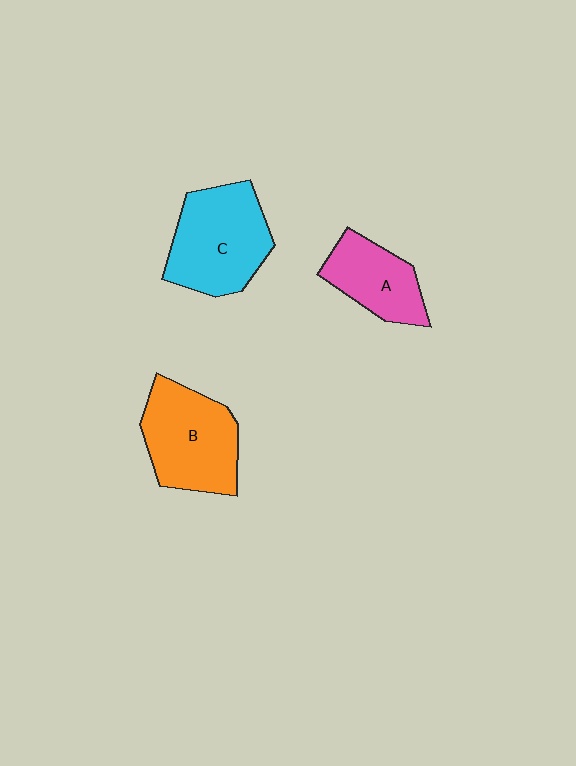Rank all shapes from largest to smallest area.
From largest to smallest: C (cyan), B (orange), A (pink).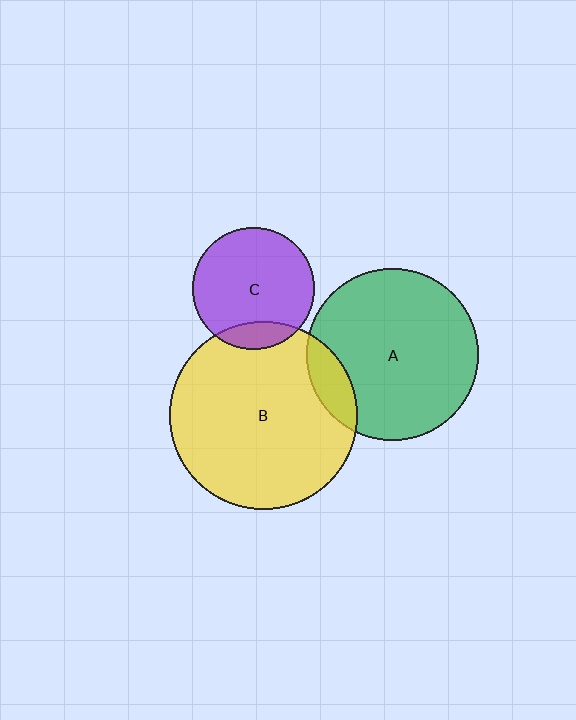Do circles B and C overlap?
Yes.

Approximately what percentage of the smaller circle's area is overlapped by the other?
Approximately 15%.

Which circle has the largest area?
Circle B (yellow).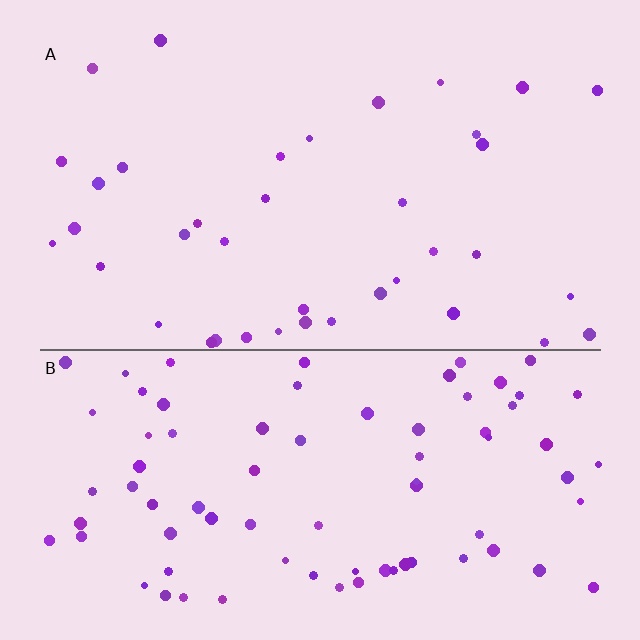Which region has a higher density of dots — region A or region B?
B (the bottom).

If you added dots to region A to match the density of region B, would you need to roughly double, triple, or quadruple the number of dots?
Approximately double.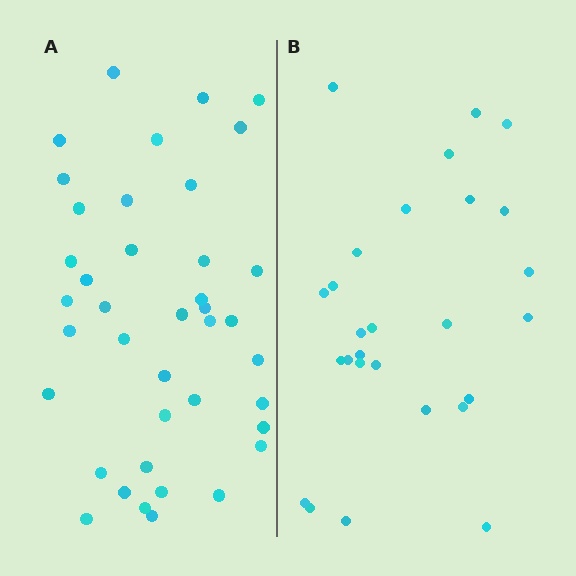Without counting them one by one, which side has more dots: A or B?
Region A (the left region) has more dots.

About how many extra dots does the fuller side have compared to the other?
Region A has approximately 15 more dots than region B.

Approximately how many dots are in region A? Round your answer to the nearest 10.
About 40 dots.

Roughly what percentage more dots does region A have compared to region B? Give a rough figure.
About 50% more.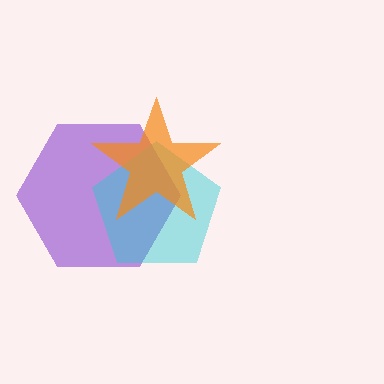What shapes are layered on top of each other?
The layered shapes are: a purple hexagon, a cyan pentagon, an orange star.